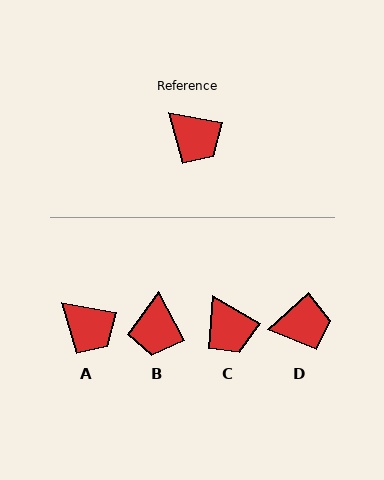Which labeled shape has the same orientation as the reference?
A.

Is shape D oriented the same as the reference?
No, it is off by about 53 degrees.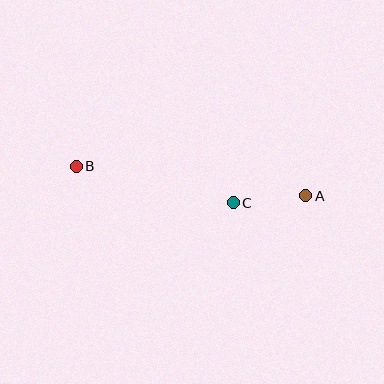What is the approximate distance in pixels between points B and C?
The distance between B and C is approximately 162 pixels.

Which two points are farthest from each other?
Points A and B are farthest from each other.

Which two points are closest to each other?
Points A and C are closest to each other.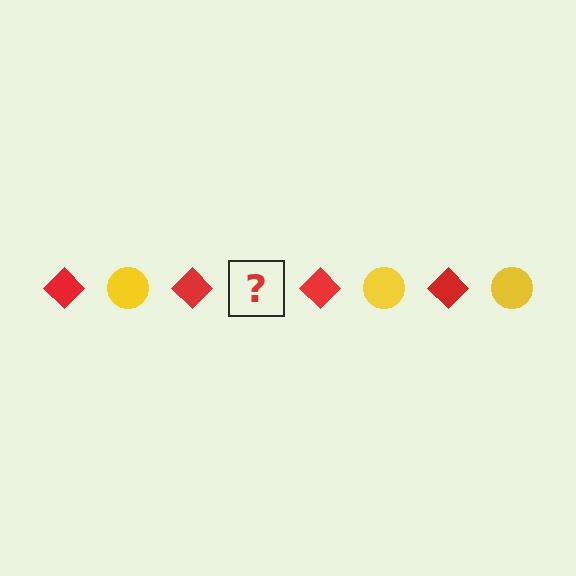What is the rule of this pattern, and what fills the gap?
The rule is that the pattern alternates between red diamond and yellow circle. The gap should be filled with a yellow circle.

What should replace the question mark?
The question mark should be replaced with a yellow circle.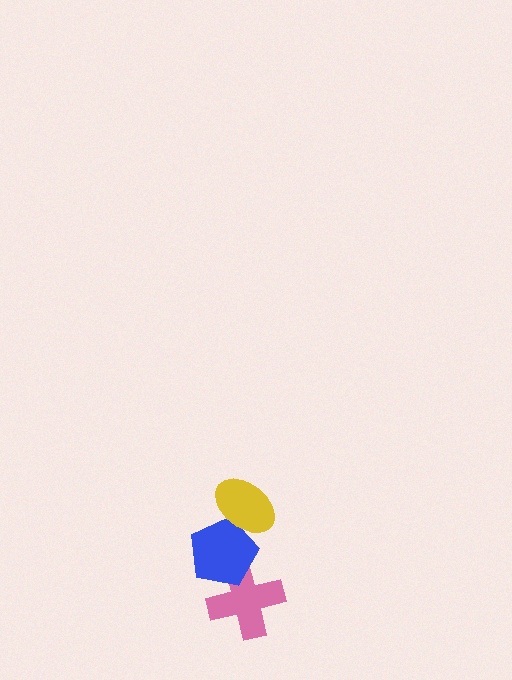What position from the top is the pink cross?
The pink cross is 3rd from the top.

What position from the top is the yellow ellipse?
The yellow ellipse is 1st from the top.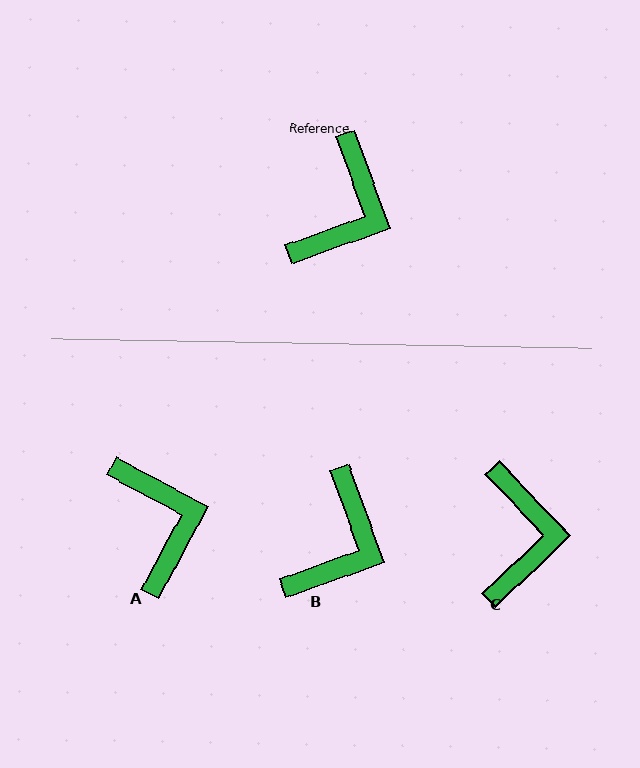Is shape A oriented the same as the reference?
No, it is off by about 42 degrees.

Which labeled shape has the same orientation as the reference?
B.